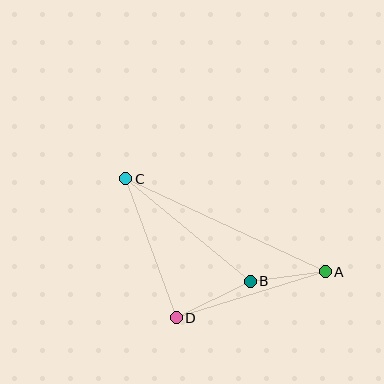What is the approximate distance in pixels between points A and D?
The distance between A and D is approximately 156 pixels.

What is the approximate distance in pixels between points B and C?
The distance between B and C is approximately 161 pixels.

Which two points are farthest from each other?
Points A and C are farthest from each other.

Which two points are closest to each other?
Points A and B are closest to each other.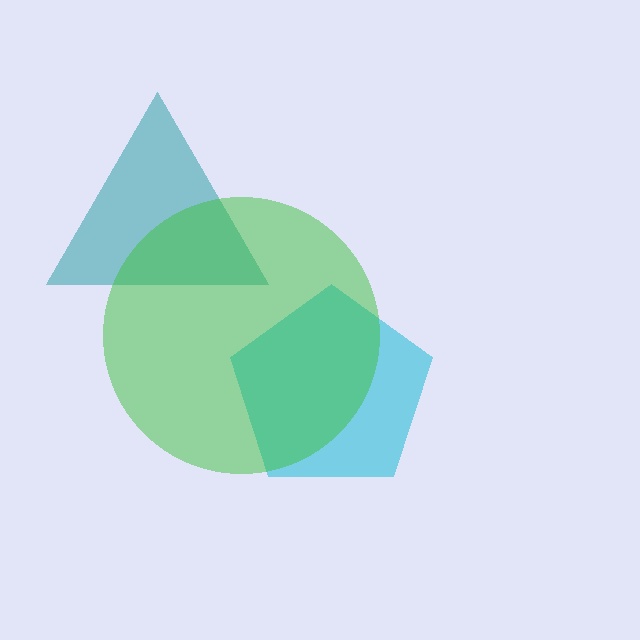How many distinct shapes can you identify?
There are 3 distinct shapes: a cyan pentagon, a teal triangle, a green circle.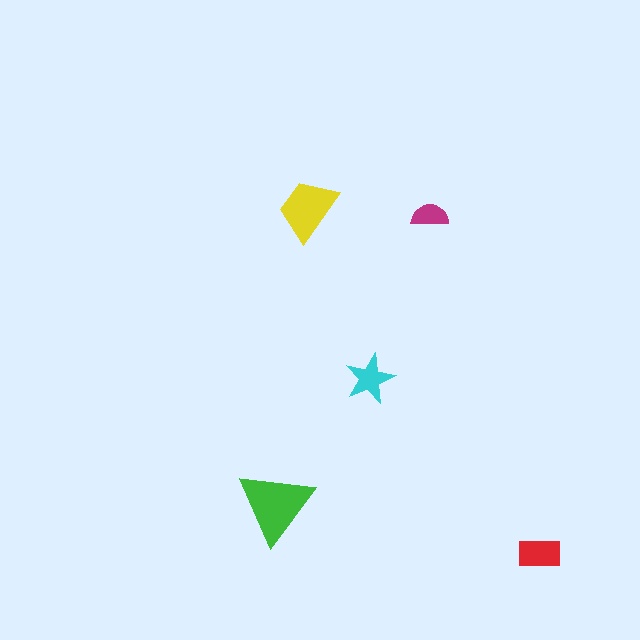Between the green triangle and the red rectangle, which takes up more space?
The green triangle.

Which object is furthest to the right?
The red rectangle is rightmost.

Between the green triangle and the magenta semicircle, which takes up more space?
The green triangle.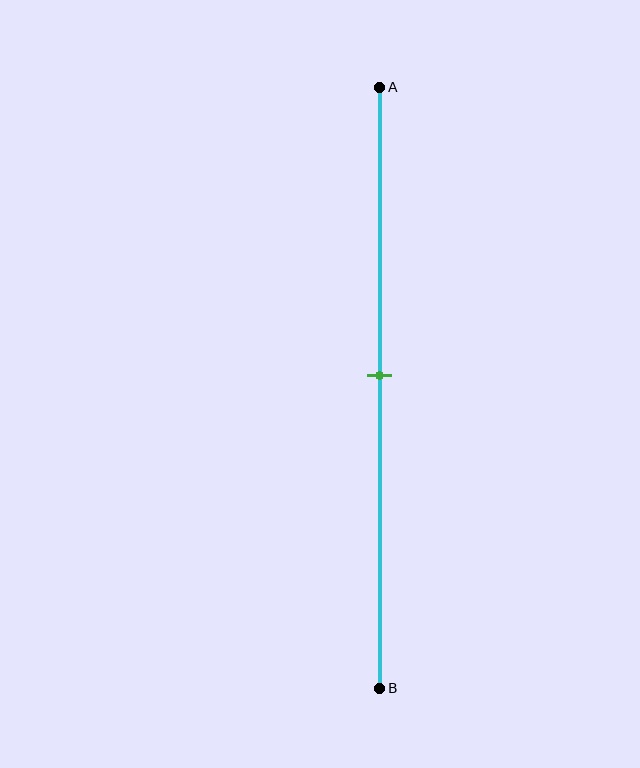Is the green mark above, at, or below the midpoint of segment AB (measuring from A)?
The green mark is approximately at the midpoint of segment AB.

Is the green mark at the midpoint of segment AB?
Yes, the mark is approximately at the midpoint.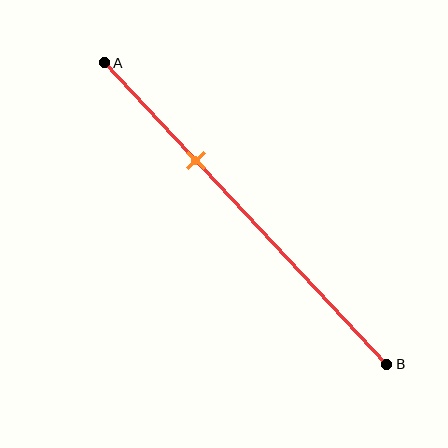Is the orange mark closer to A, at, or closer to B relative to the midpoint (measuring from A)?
The orange mark is closer to point A than the midpoint of segment AB.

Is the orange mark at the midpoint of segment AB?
No, the mark is at about 30% from A, not at the 50% midpoint.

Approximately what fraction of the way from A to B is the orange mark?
The orange mark is approximately 30% of the way from A to B.